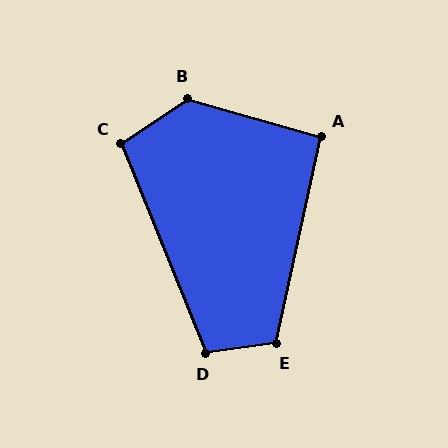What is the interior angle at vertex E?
Approximately 110 degrees (obtuse).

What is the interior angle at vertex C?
Approximately 102 degrees (obtuse).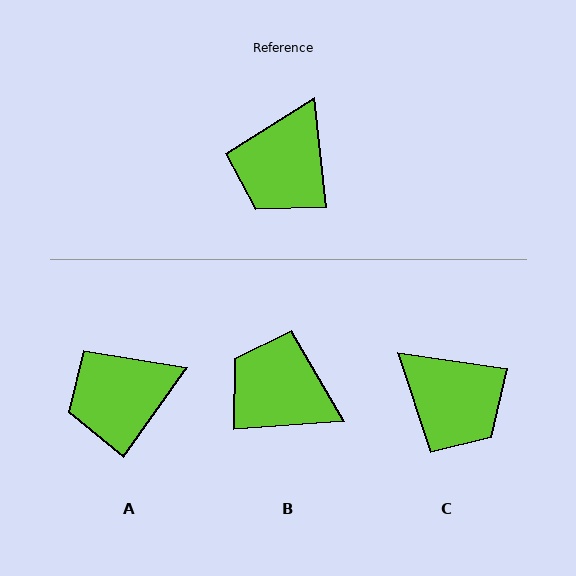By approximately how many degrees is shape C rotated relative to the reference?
Approximately 76 degrees counter-clockwise.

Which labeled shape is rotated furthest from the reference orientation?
B, about 92 degrees away.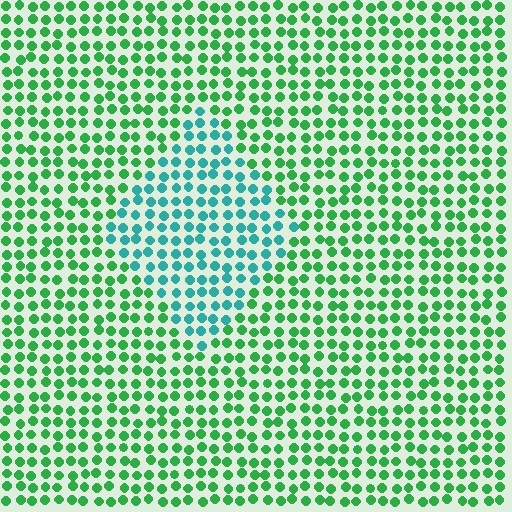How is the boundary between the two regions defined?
The boundary is defined purely by a slight shift in hue (about 44 degrees). Spacing, size, and orientation are identical on both sides.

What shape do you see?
I see a diamond.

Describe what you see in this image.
The image is filled with small green elements in a uniform arrangement. A diamond-shaped region is visible where the elements are tinted to a slightly different hue, forming a subtle color boundary.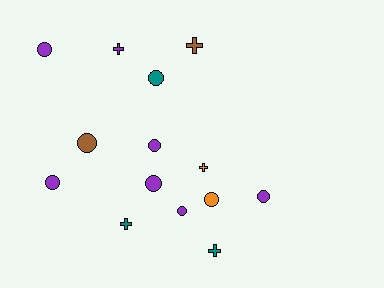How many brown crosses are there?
There is 1 brown cross.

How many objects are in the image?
There are 14 objects.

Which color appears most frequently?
Purple, with 7 objects.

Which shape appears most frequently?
Circle, with 9 objects.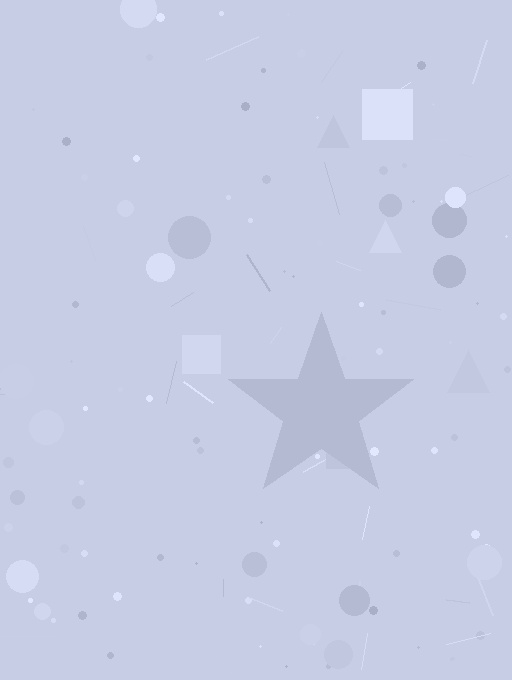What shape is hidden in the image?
A star is hidden in the image.